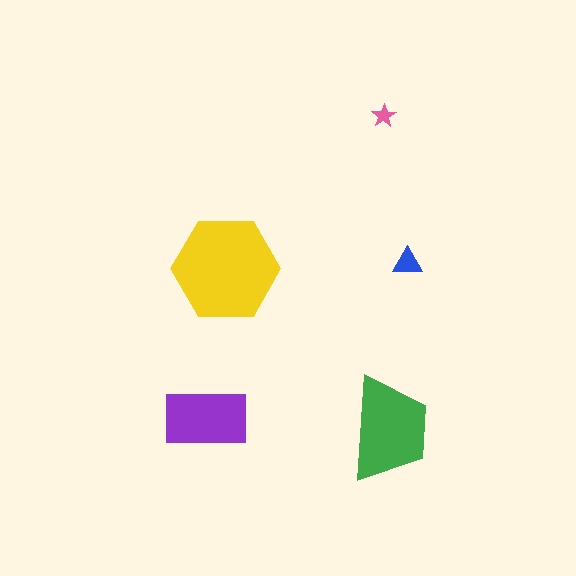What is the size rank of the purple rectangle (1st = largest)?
3rd.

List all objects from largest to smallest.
The yellow hexagon, the green trapezoid, the purple rectangle, the blue triangle, the pink star.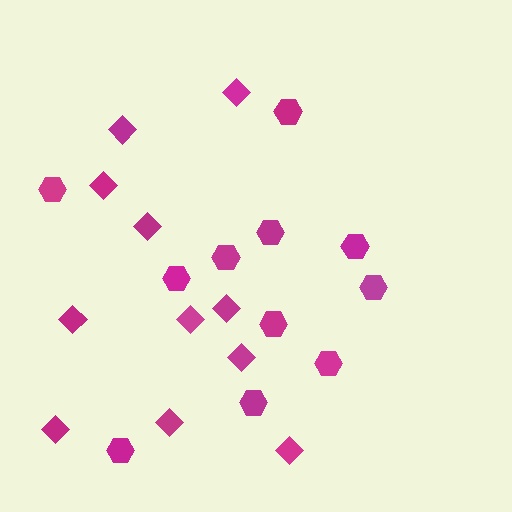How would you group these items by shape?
There are 2 groups: one group of diamonds (11) and one group of hexagons (11).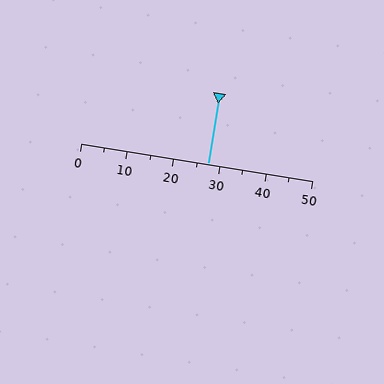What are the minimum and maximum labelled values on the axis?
The axis runs from 0 to 50.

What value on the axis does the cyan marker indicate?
The marker indicates approximately 27.5.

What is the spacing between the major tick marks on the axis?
The major ticks are spaced 10 apart.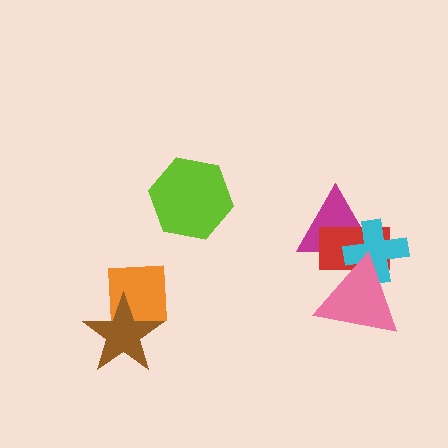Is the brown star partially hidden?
No, no other shape covers it.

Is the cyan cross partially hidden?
Yes, it is partially covered by another shape.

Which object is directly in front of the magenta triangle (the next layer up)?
The red rectangle is directly in front of the magenta triangle.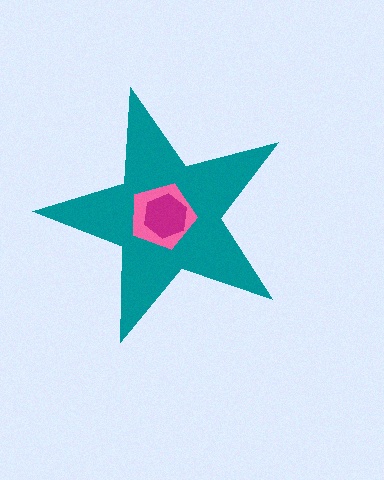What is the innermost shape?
The magenta hexagon.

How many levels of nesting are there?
3.